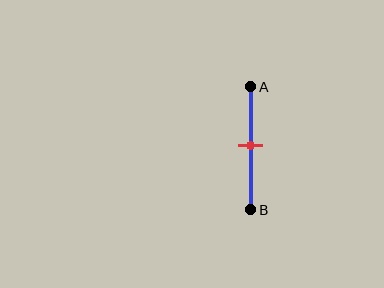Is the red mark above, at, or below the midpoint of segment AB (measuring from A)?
The red mark is approximately at the midpoint of segment AB.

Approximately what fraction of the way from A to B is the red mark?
The red mark is approximately 50% of the way from A to B.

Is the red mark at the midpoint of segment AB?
Yes, the mark is approximately at the midpoint.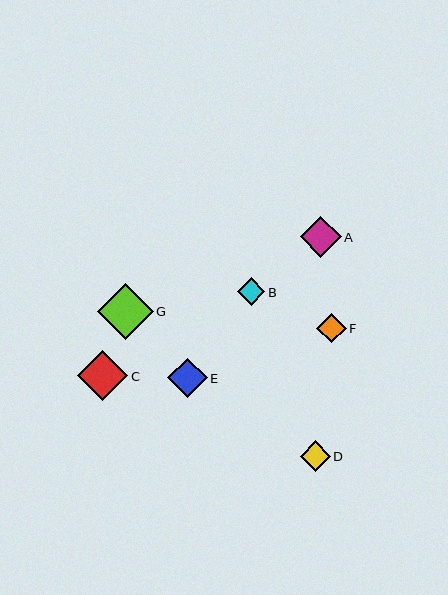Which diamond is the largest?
Diamond G is the largest with a size of approximately 56 pixels.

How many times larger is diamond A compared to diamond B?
Diamond A is approximately 1.5 times the size of diamond B.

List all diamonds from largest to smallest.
From largest to smallest: G, C, A, E, D, F, B.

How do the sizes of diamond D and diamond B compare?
Diamond D and diamond B are approximately the same size.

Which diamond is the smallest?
Diamond B is the smallest with a size of approximately 28 pixels.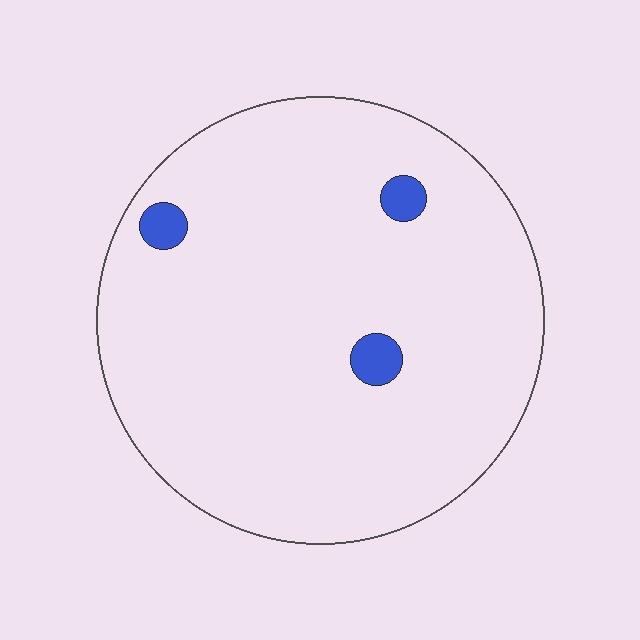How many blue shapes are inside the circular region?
3.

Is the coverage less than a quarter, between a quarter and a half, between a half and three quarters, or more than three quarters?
Less than a quarter.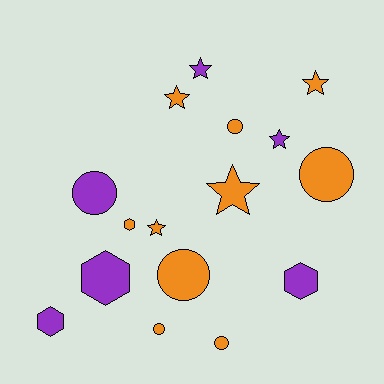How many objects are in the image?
There are 16 objects.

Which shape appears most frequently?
Circle, with 6 objects.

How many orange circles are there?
There are 5 orange circles.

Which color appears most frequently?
Orange, with 10 objects.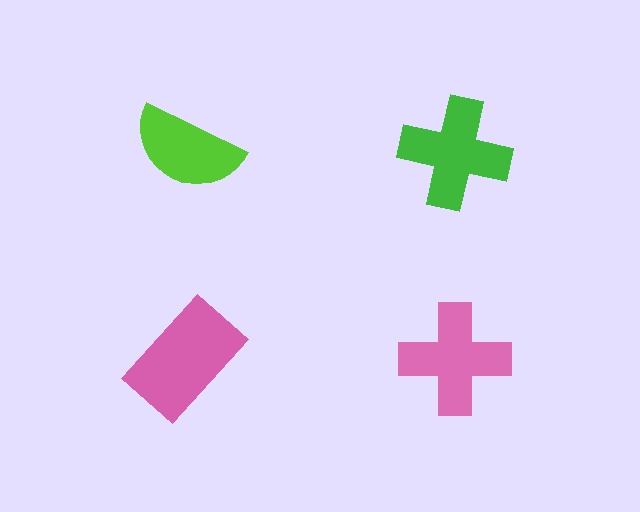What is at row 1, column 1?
A lime semicircle.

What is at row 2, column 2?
A pink cross.